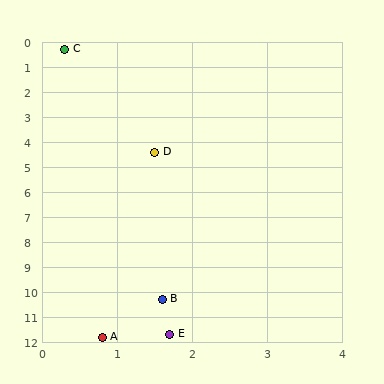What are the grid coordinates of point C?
Point C is at approximately (0.3, 0.3).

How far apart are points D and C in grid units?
Points D and C are about 4.3 grid units apart.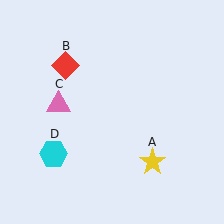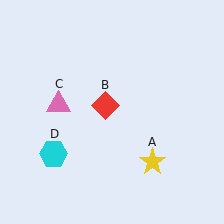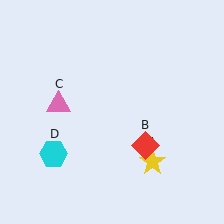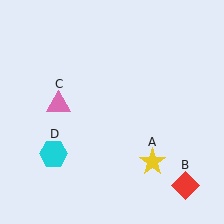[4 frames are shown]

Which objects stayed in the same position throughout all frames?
Yellow star (object A) and pink triangle (object C) and cyan hexagon (object D) remained stationary.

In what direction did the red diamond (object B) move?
The red diamond (object B) moved down and to the right.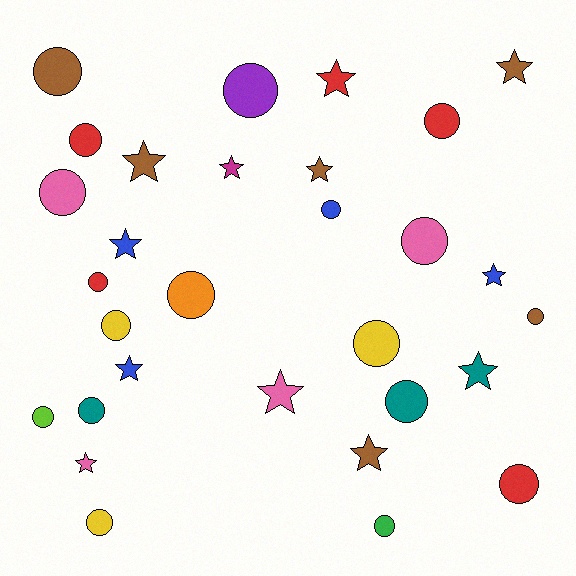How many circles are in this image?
There are 18 circles.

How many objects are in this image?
There are 30 objects.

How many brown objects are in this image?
There are 6 brown objects.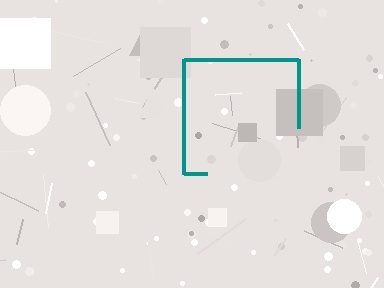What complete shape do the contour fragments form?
The contour fragments form a square.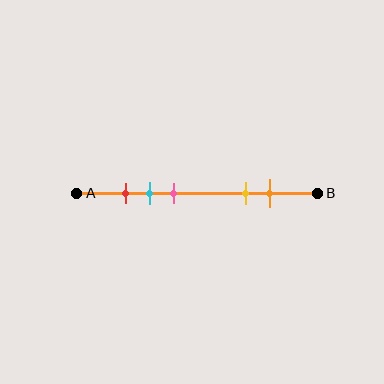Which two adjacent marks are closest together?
The red and cyan marks are the closest adjacent pair.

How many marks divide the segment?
There are 5 marks dividing the segment.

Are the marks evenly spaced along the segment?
No, the marks are not evenly spaced.